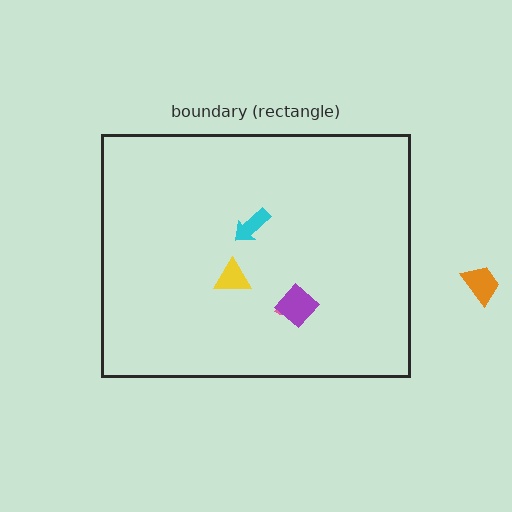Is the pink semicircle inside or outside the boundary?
Inside.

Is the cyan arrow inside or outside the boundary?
Inside.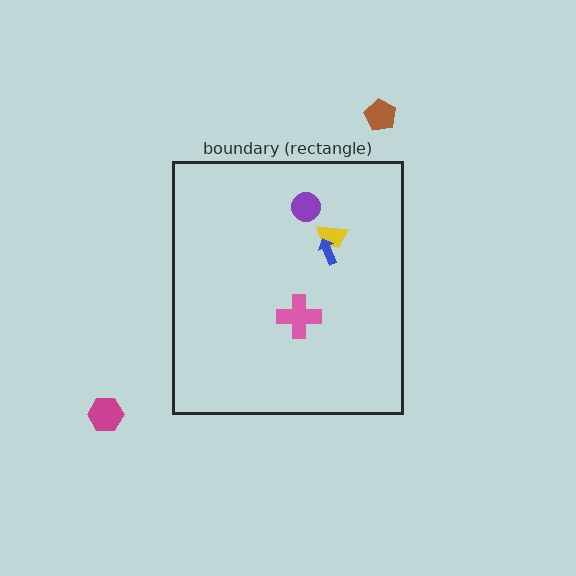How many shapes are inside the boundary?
4 inside, 2 outside.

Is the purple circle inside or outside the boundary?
Inside.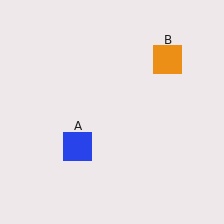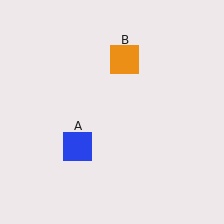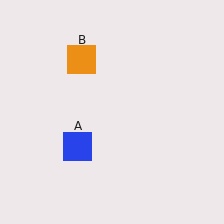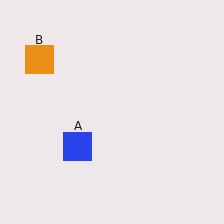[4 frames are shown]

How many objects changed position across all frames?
1 object changed position: orange square (object B).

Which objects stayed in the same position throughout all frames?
Blue square (object A) remained stationary.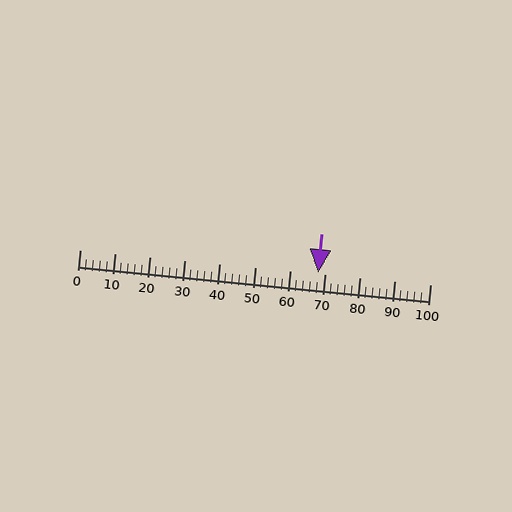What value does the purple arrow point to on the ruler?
The purple arrow points to approximately 68.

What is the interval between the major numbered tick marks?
The major tick marks are spaced 10 units apart.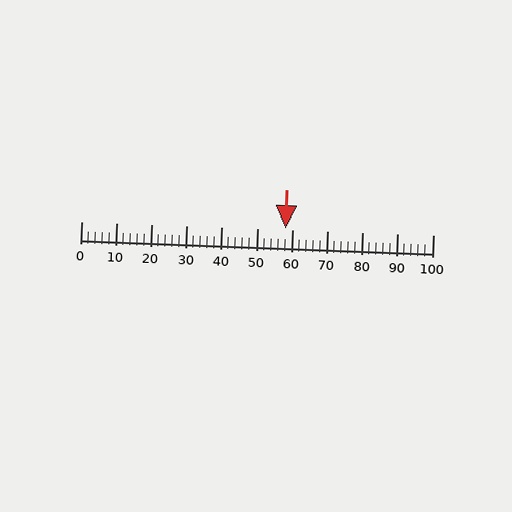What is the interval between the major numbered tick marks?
The major tick marks are spaced 10 units apart.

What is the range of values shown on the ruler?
The ruler shows values from 0 to 100.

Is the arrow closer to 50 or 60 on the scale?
The arrow is closer to 60.